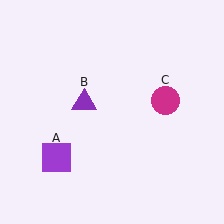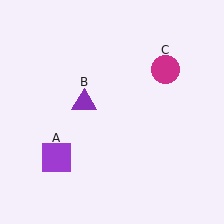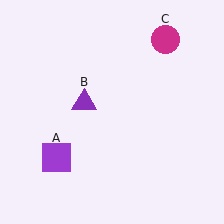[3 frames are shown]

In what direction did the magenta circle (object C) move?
The magenta circle (object C) moved up.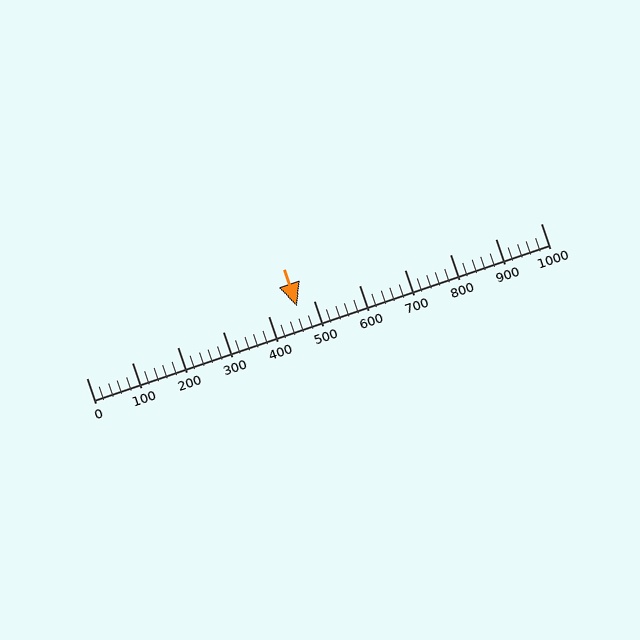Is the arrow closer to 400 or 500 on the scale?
The arrow is closer to 500.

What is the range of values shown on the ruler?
The ruler shows values from 0 to 1000.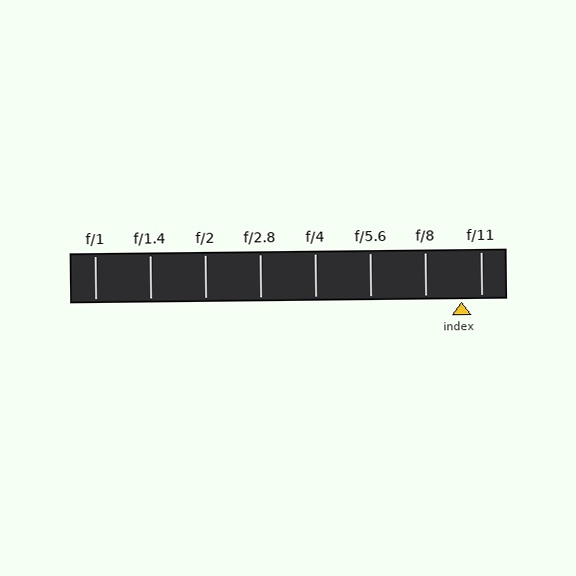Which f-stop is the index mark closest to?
The index mark is closest to f/11.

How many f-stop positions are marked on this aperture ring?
There are 8 f-stop positions marked.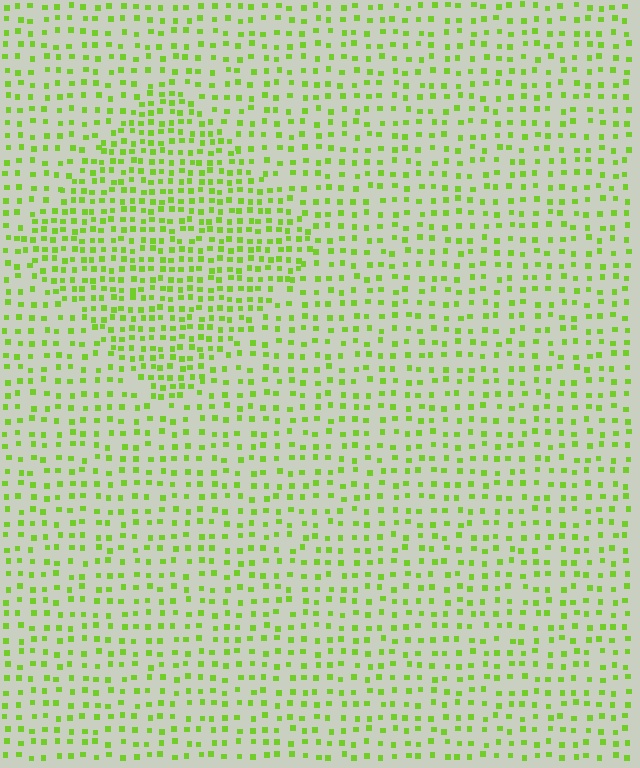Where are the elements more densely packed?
The elements are more densely packed inside the diamond boundary.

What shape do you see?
I see a diamond.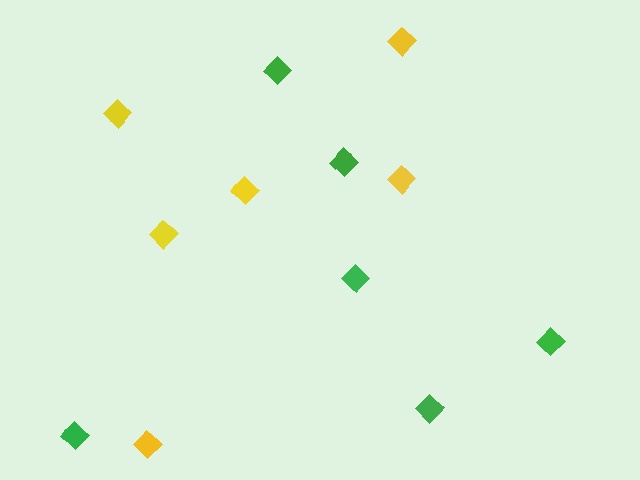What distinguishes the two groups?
There are 2 groups: one group of yellow diamonds (6) and one group of green diamonds (6).